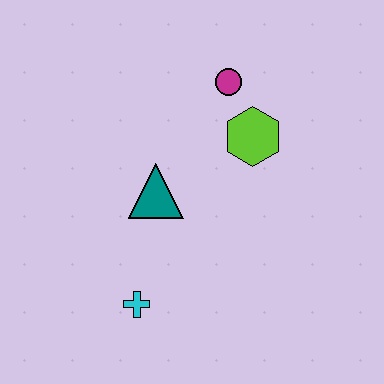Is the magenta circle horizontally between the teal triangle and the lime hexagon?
Yes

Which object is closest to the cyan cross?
The teal triangle is closest to the cyan cross.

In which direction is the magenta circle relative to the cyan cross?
The magenta circle is above the cyan cross.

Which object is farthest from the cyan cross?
The magenta circle is farthest from the cyan cross.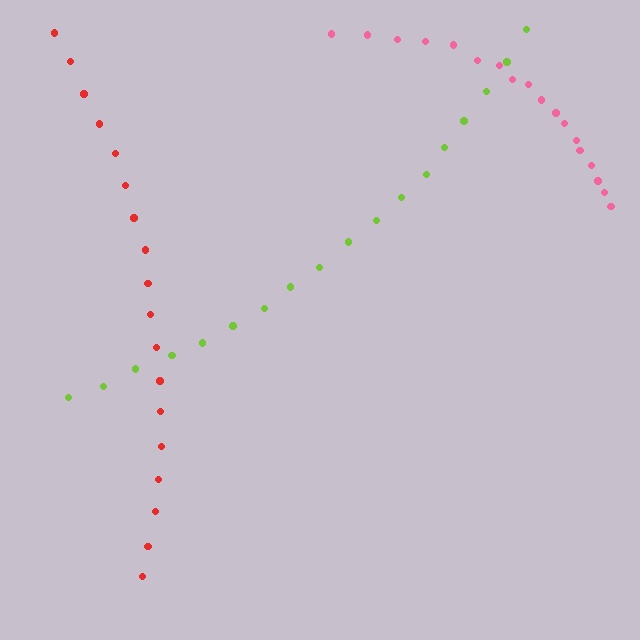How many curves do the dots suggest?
There are 3 distinct paths.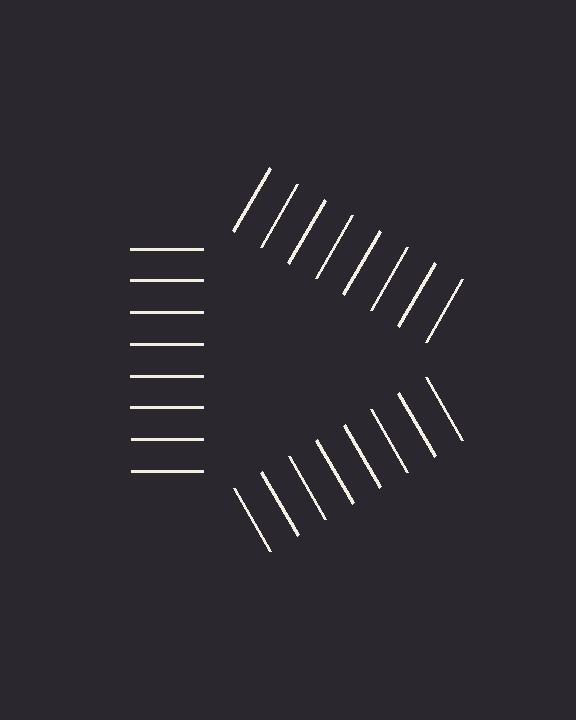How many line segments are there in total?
24 — 8 along each of the 3 edges.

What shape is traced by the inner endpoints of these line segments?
An illusory triangle — the line segments terminate on its edges but no continuous stroke is drawn.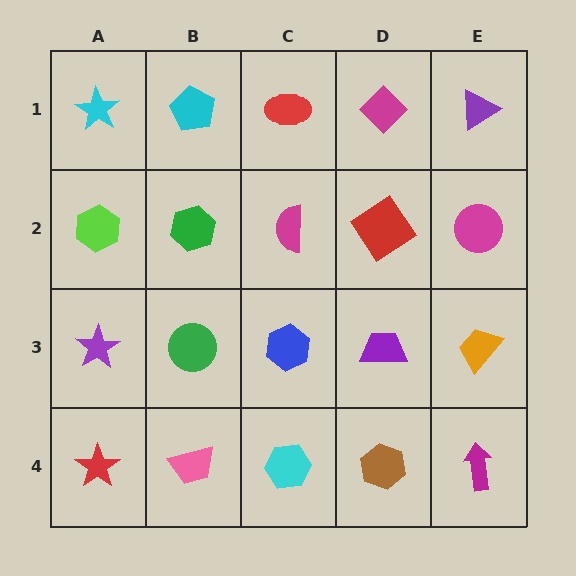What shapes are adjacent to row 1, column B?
A green hexagon (row 2, column B), a cyan star (row 1, column A), a red ellipse (row 1, column C).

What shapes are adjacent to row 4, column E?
An orange trapezoid (row 3, column E), a brown hexagon (row 4, column D).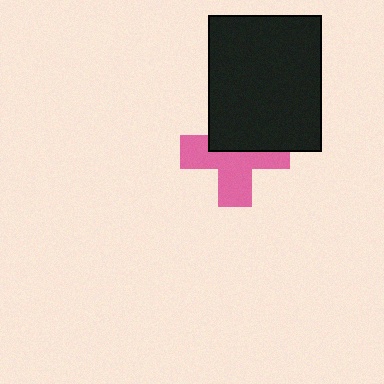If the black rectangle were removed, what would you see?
You would see the complete pink cross.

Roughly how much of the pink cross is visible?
About half of it is visible (roughly 59%).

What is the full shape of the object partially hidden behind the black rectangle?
The partially hidden object is a pink cross.